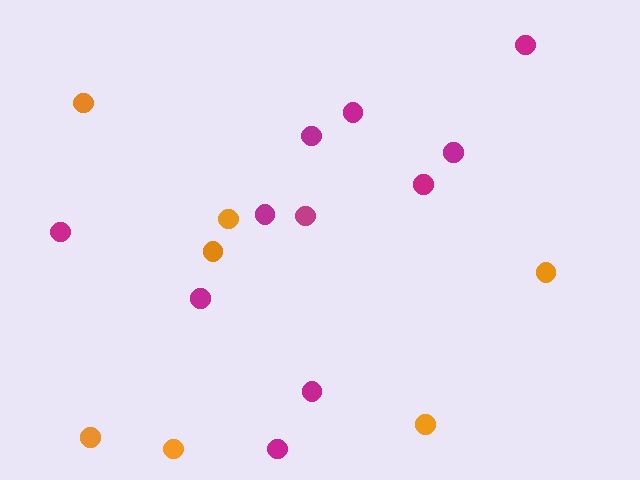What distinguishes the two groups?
There are 2 groups: one group of orange circles (7) and one group of magenta circles (11).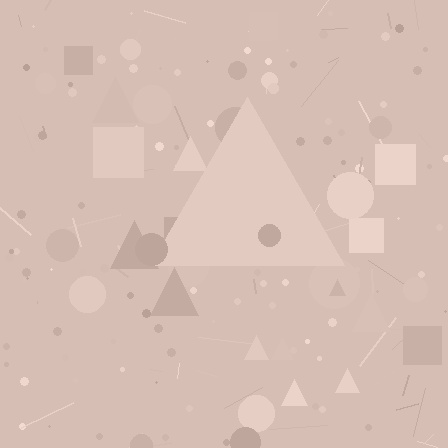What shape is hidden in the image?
A triangle is hidden in the image.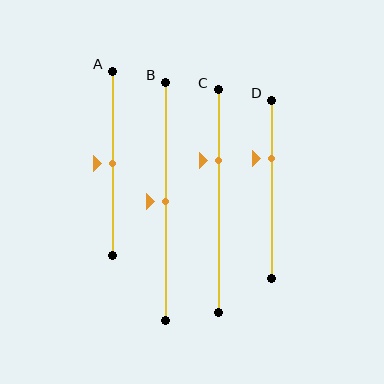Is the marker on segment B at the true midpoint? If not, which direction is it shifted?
Yes, the marker on segment B is at the true midpoint.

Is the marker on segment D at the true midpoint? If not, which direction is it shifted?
No, the marker on segment D is shifted upward by about 17% of the segment length.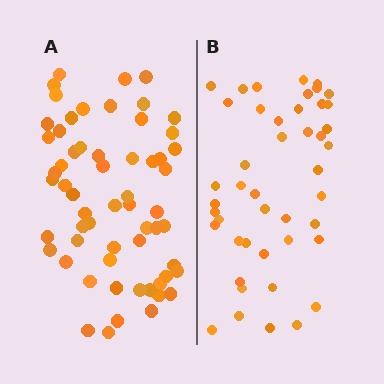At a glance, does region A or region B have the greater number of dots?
Region A (the left region) has more dots.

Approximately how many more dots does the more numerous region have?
Region A has approximately 15 more dots than region B.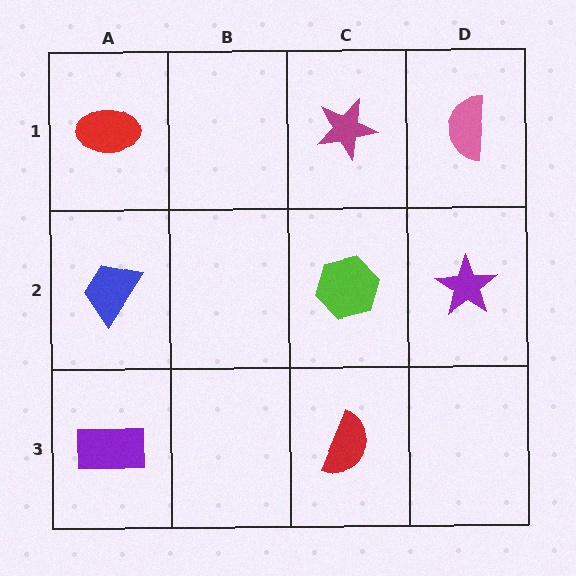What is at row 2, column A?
A blue trapezoid.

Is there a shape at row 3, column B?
No, that cell is empty.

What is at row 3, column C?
A red semicircle.